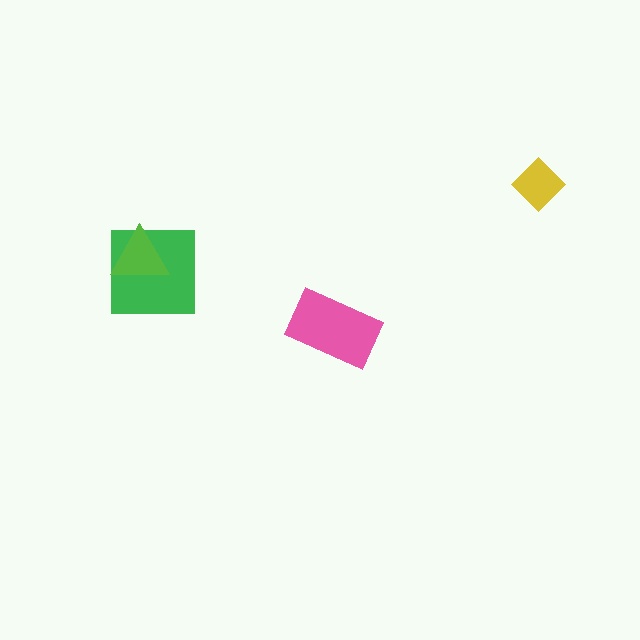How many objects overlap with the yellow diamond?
0 objects overlap with the yellow diamond.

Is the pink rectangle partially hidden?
No, no other shape covers it.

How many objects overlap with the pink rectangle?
0 objects overlap with the pink rectangle.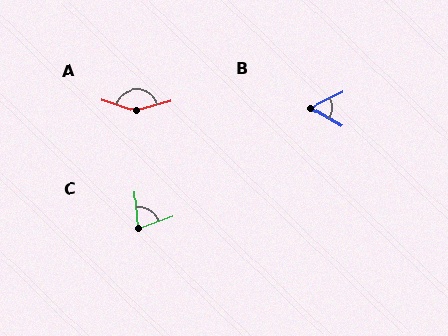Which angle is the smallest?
B, at approximately 55 degrees.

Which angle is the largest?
A, at approximately 146 degrees.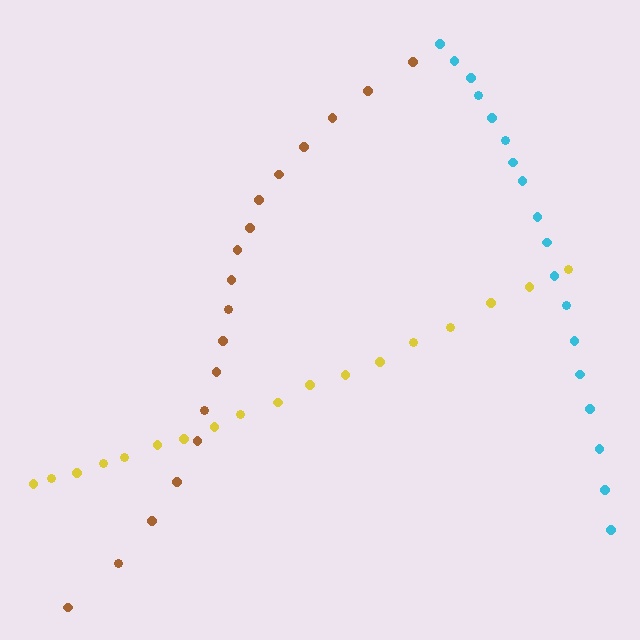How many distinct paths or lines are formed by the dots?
There are 3 distinct paths.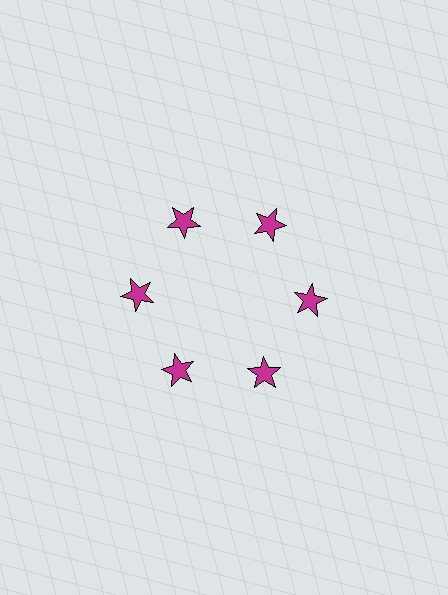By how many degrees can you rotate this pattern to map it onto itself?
The pattern maps onto itself every 60 degrees of rotation.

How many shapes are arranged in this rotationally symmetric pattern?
There are 6 shapes, arranged in 6 groups of 1.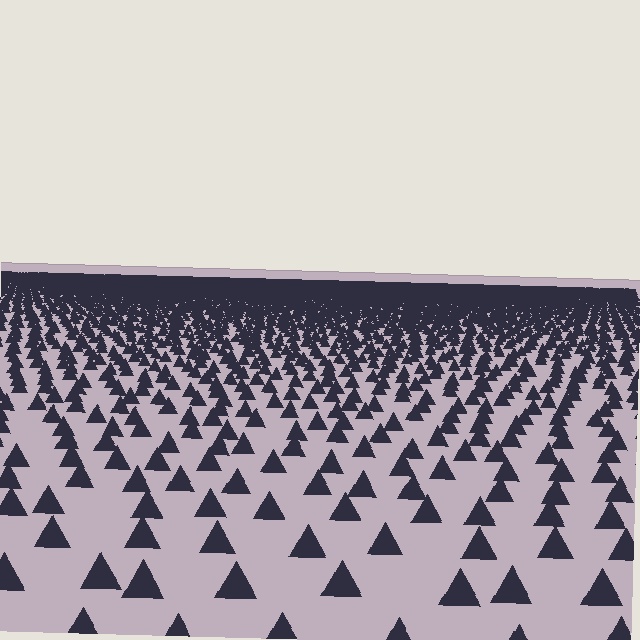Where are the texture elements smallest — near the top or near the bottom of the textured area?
Near the top.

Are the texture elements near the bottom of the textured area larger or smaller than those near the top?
Larger. Near the bottom, elements are closer to the viewer and appear at a bigger on-screen size.